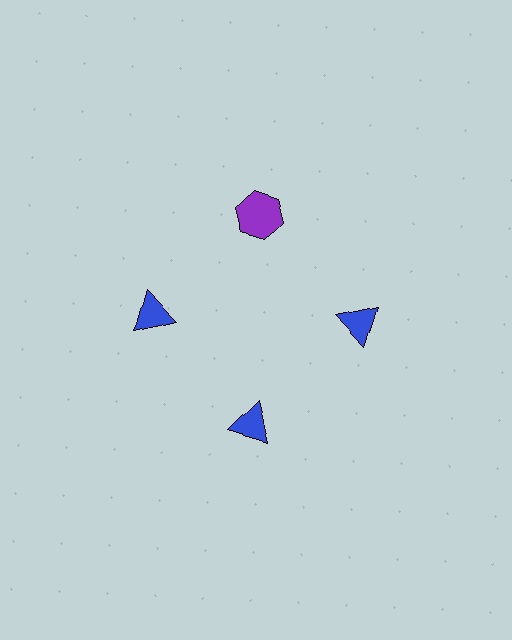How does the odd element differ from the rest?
It differs in both color (purple instead of blue) and shape (hexagon instead of triangle).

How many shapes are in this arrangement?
There are 4 shapes arranged in a ring pattern.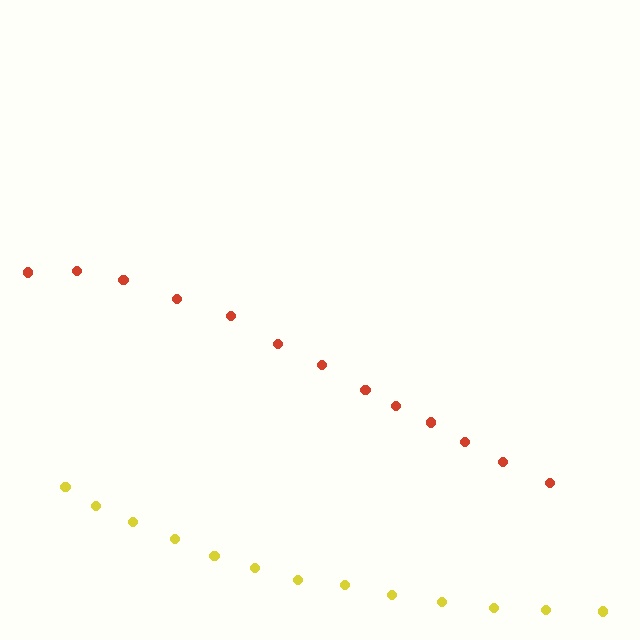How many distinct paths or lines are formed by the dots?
There are 2 distinct paths.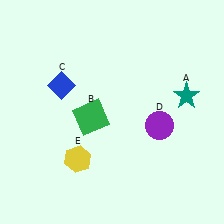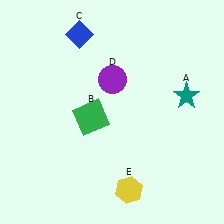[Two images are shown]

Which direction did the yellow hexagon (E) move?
The yellow hexagon (E) moved right.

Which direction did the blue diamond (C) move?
The blue diamond (C) moved up.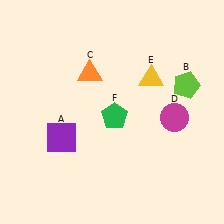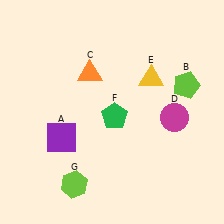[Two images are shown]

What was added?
A lime hexagon (G) was added in Image 2.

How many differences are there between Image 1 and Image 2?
There is 1 difference between the two images.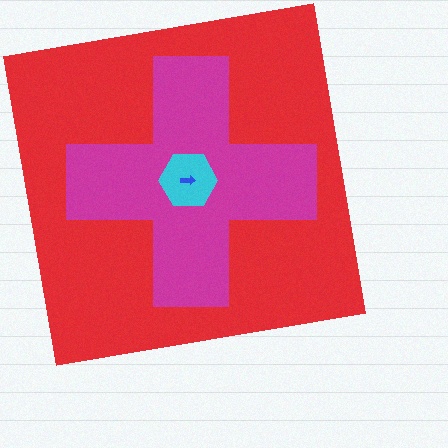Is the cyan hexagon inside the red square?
Yes.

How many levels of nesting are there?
4.